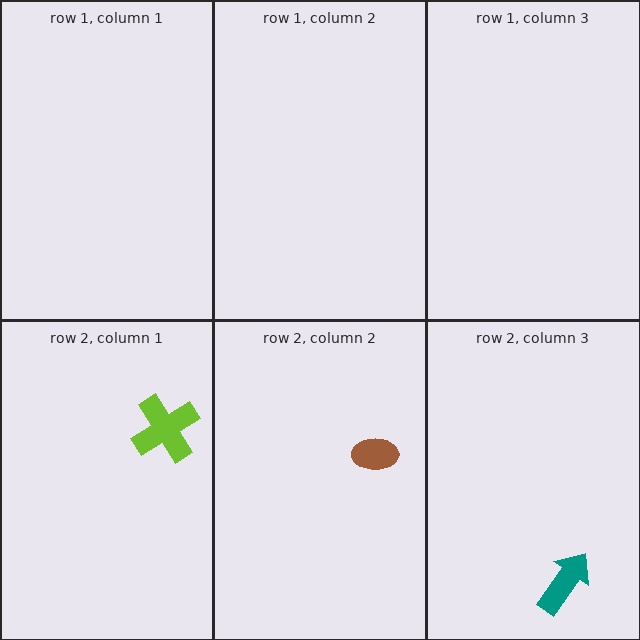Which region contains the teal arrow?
The row 2, column 3 region.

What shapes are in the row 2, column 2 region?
The brown ellipse.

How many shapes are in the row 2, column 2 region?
1.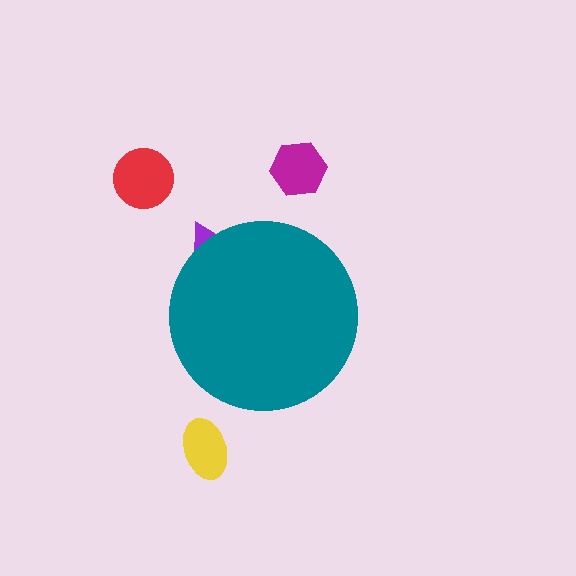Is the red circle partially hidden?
No, the red circle is fully visible.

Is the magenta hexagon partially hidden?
No, the magenta hexagon is fully visible.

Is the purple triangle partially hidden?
Yes, the purple triangle is partially hidden behind the teal circle.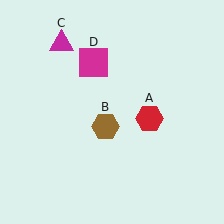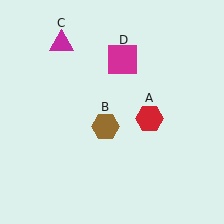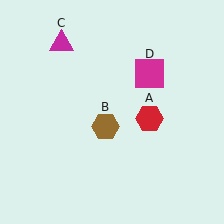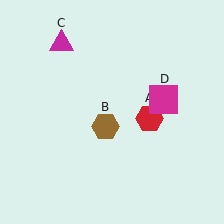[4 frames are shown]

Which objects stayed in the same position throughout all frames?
Red hexagon (object A) and brown hexagon (object B) and magenta triangle (object C) remained stationary.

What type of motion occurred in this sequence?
The magenta square (object D) rotated clockwise around the center of the scene.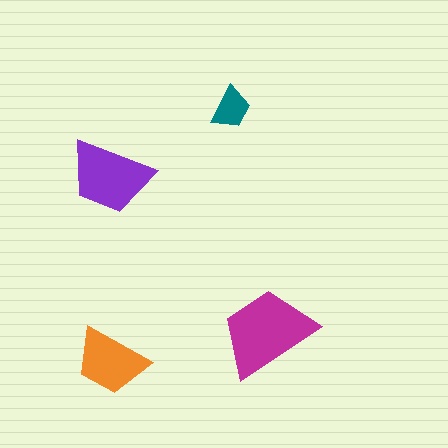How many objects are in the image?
There are 4 objects in the image.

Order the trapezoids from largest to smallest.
the magenta one, the purple one, the orange one, the teal one.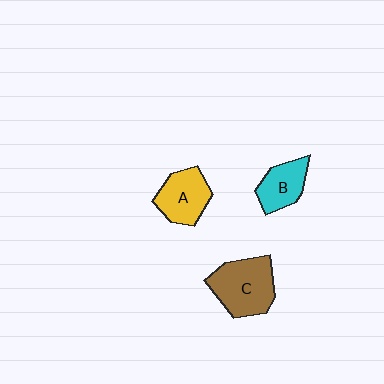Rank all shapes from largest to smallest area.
From largest to smallest: C (brown), A (yellow), B (cyan).